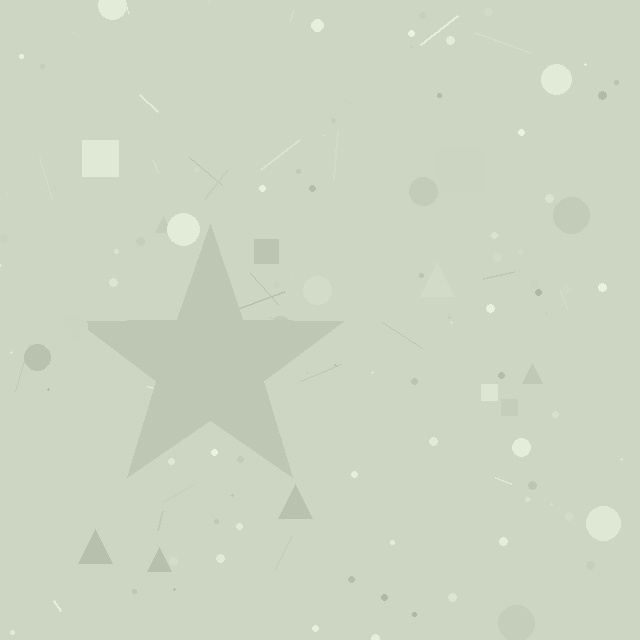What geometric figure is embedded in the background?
A star is embedded in the background.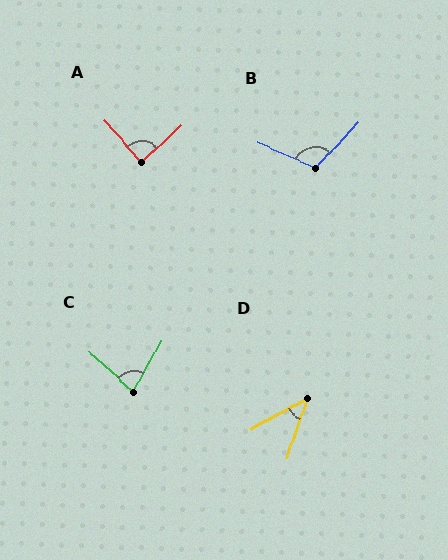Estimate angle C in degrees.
Approximately 76 degrees.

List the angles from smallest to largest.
D (42°), C (76°), A (89°), B (110°).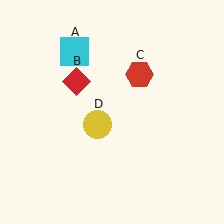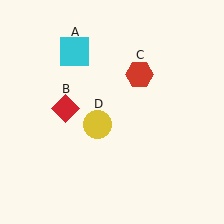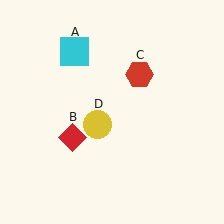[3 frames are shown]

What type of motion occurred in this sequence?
The red diamond (object B) rotated counterclockwise around the center of the scene.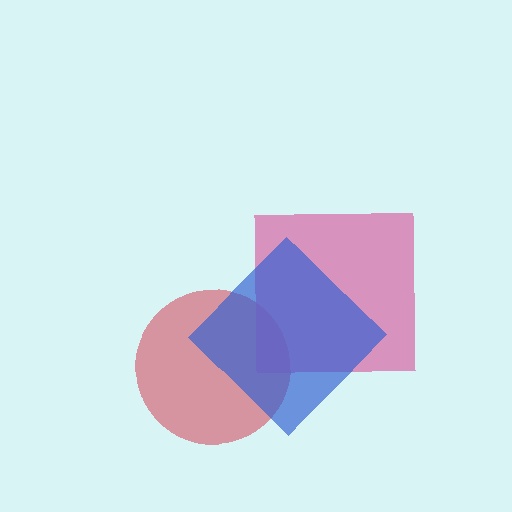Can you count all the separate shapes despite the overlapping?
Yes, there are 3 separate shapes.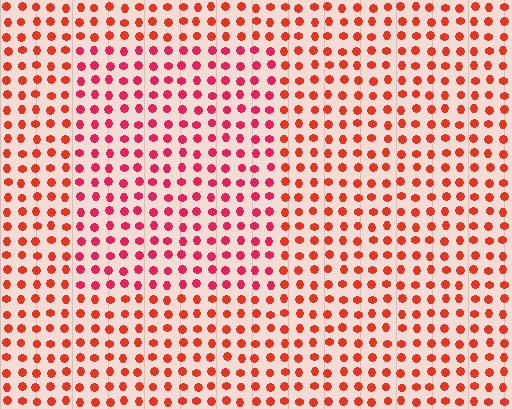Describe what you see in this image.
The image is filled with small red elements in a uniform arrangement. A rectangle-shaped region is visible where the elements are tinted to a slightly different hue, forming a subtle color boundary.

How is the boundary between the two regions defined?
The boundary is defined purely by a slight shift in hue (about 24 degrees). Spacing, size, and orientation are identical on both sides.